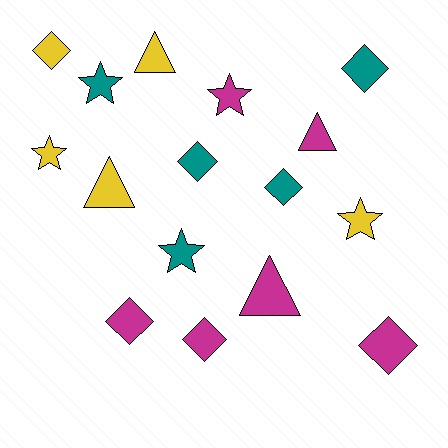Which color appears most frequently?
Magenta, with 6 objects.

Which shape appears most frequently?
Diamond, with 7 objects.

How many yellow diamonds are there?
There is 1 yellow diamond.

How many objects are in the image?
There are 16 objects.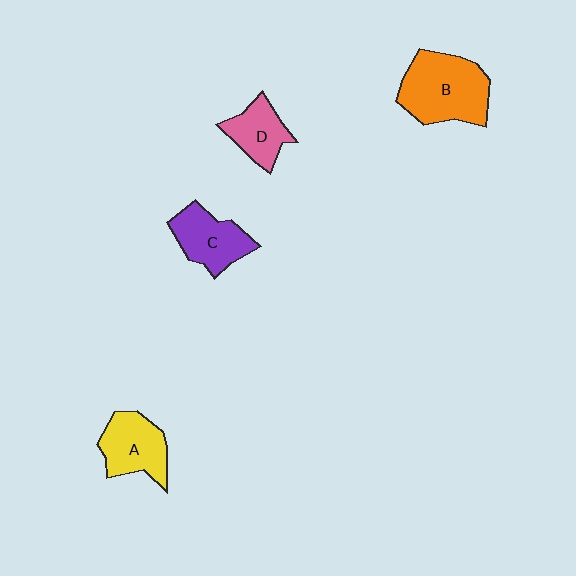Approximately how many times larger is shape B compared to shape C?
Approximately 1.5 times.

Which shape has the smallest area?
Shape D (pink).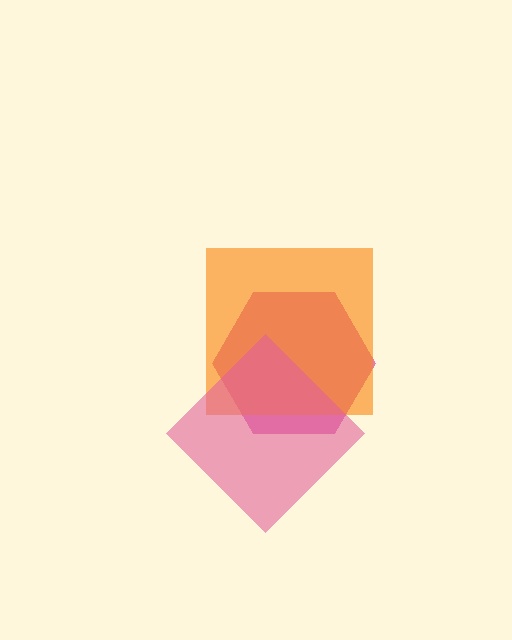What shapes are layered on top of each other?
The layered shapes are: a magenta hexagon, an orange square, a pink diamond.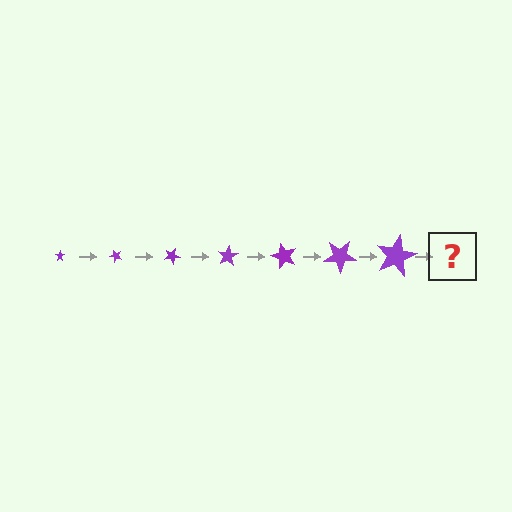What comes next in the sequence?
The next element should be a star, larger than the previous one and rotated 350 degrees from the start.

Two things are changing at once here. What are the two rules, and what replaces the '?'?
The two rules are that the star grows larger each step and it rotates 50 degrees each step. The '?' should be a star, larger than the previous one and rotated 350 degrees from the start.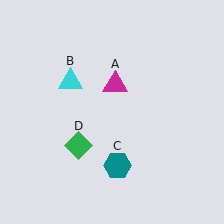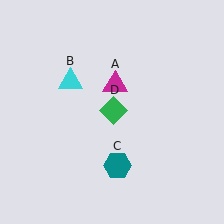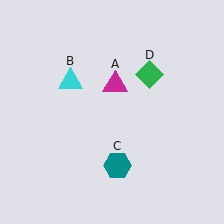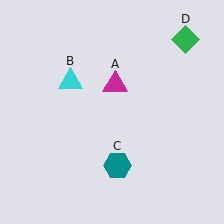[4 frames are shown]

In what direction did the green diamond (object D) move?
The green diamond (object D) moved up and to the right.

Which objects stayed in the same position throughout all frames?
Magenta triangle (object A) and cyan triangle (object B) and teal hexagon (object C) remained stationary.